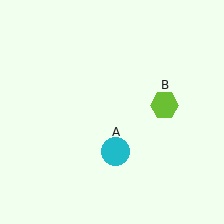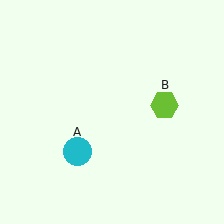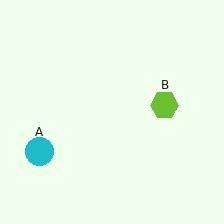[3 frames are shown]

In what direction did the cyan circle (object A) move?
The cyan circle (object A) moved left.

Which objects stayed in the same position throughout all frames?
Lime hexagon (object B) remained stationary.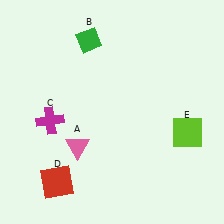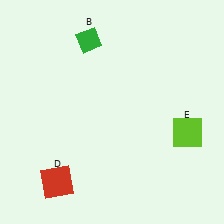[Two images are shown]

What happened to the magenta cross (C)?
The magenta cross (C) was removed in Image 2. It was in the bottom-left area of Image 1.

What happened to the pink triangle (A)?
The pink triangle (A) was removed in Image 2. It was in the bottom-left area of Image 1.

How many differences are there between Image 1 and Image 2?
There are 2 differences between the two images.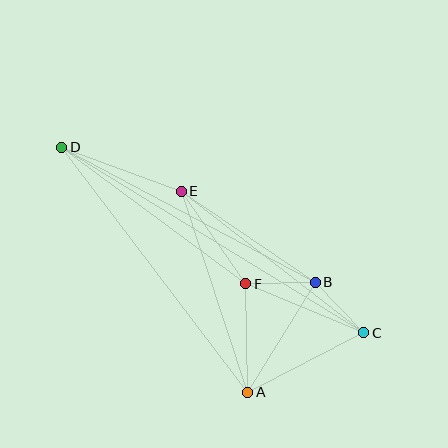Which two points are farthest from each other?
Points C and D are farthest from each other.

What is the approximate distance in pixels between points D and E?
The distance between D and E is approximately 127 pixels.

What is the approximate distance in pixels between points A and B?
The distance between A and B is approximately 129 pixels.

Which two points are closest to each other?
Points B and F are closest to each other.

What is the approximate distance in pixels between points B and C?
The distance between B and C is approximately 70 pixels.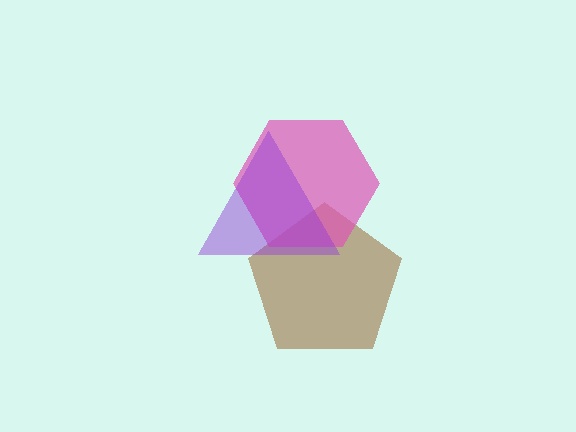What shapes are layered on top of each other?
The layered shapes are: a brown pentagon, a pink hexagon, a purple triangle.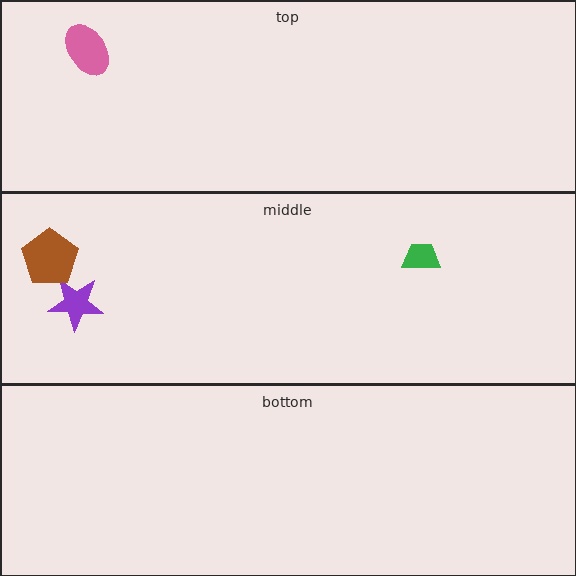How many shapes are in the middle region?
3.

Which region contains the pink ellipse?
The top region.